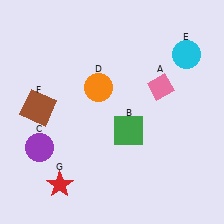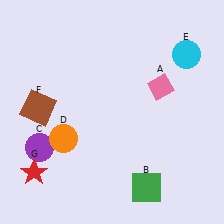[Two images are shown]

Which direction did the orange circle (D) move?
The orange circle (D) moved down.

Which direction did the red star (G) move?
The red star (G) moved left.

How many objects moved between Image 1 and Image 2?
3 objects moved between the two images.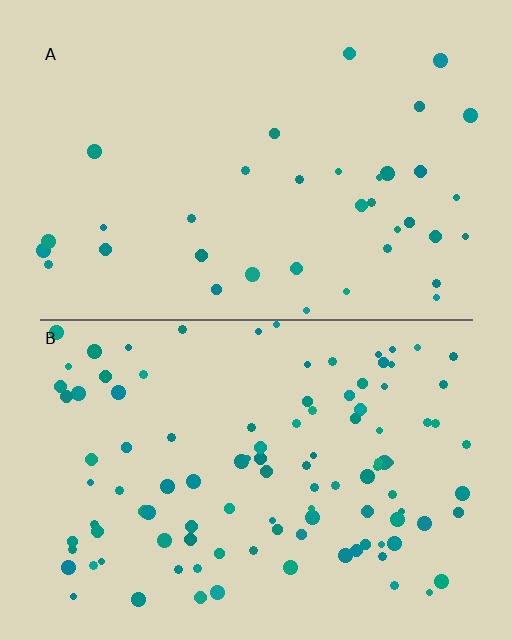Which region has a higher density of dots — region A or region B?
B (the bottom).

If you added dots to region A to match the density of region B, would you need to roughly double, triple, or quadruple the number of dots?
Approximately triple.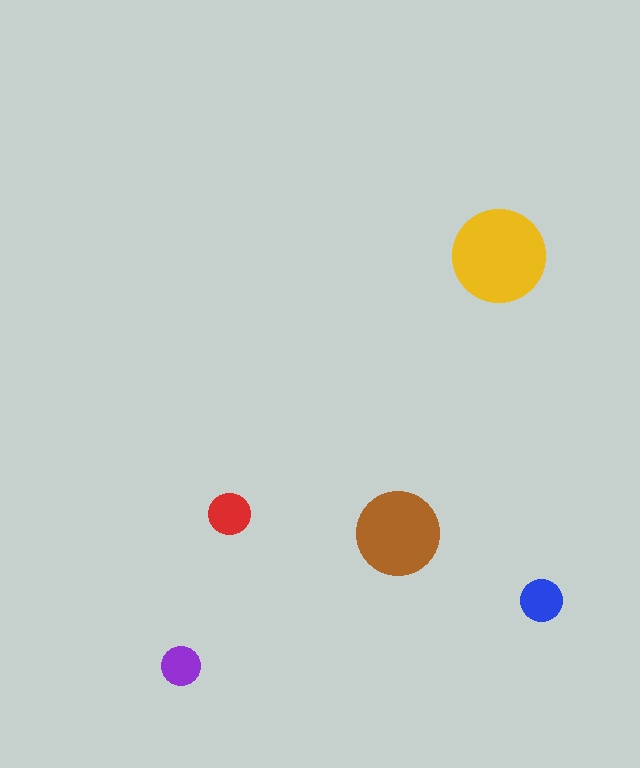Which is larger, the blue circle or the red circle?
The blue one.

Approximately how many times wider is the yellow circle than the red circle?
About 2 times wider.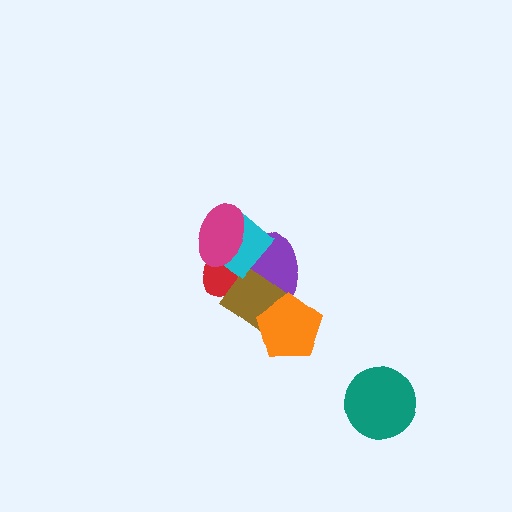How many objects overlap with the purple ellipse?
5 objects overlap with the purple ellipse.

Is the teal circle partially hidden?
No, no other shape covers it.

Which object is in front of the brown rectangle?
The orange pentagon is in front of the brown rectangle.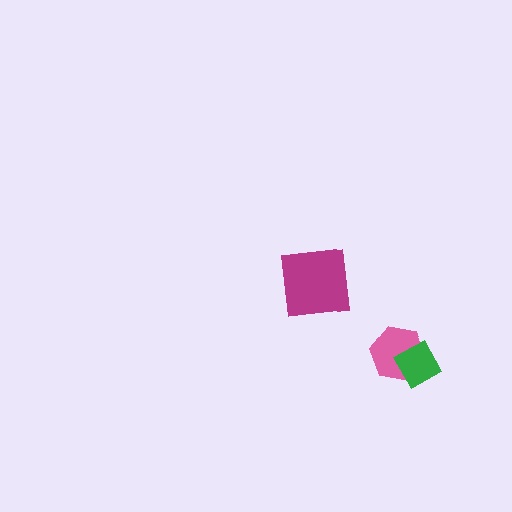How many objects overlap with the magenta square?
0 objects overlap with the magenta square.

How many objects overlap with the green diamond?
1 object overlaps with the green diamond.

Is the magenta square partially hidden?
No, no other shape covers it.